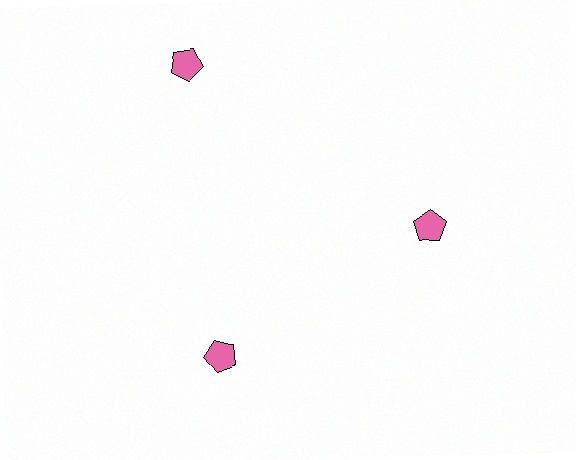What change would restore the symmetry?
The symmetry would be restored by moving it inward, back onto the ring so that all 3 pentagons sit at equal angles and equal distance from the center.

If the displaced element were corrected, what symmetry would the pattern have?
It would have 3-fold rotational symmetry — the pattern would map onto itself every 120 degrees.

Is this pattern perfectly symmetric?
No. The 3 pink pentagons are arranged in a ring, but one element near the 11 o'clock position is pushed outward from the center, breaking the 3-fold rotational symmetry.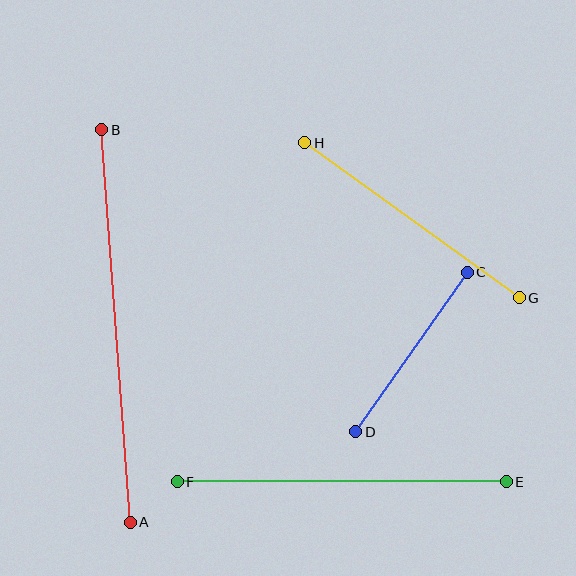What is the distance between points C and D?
The distance is approximately 195 pixels.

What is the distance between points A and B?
The distance is approximately 394 pixels.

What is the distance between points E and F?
The distance is approximately 329 pixels.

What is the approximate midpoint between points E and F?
The midpoint is at approximately (342, 482) pixels.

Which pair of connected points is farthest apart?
Points A and B are farthest apart.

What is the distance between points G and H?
The distance is approximately 265 pixels.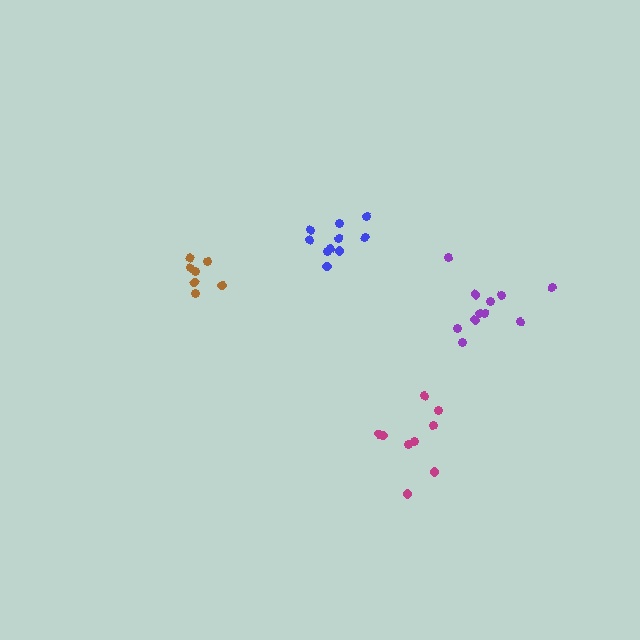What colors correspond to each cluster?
The clusters are colored: magenta, purple, brown, blue.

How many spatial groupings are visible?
There are 4 spatial groupings.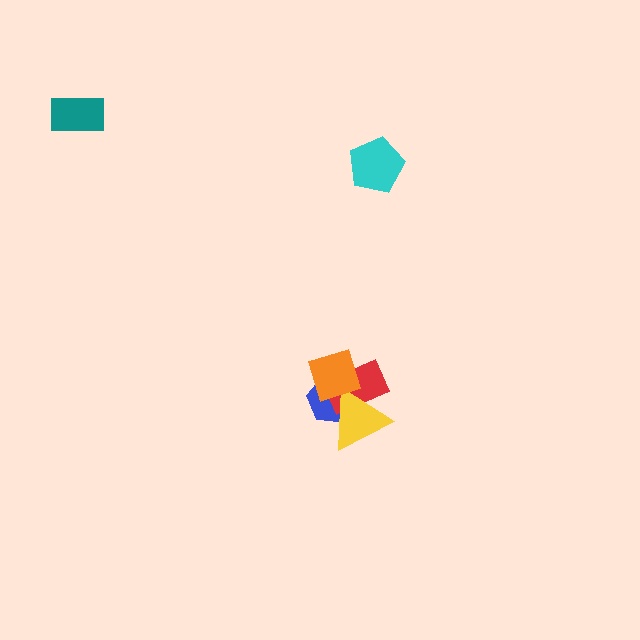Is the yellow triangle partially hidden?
Yes, it is partially covered by another shape.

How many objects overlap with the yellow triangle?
3 objects overlap with the yellow triangle.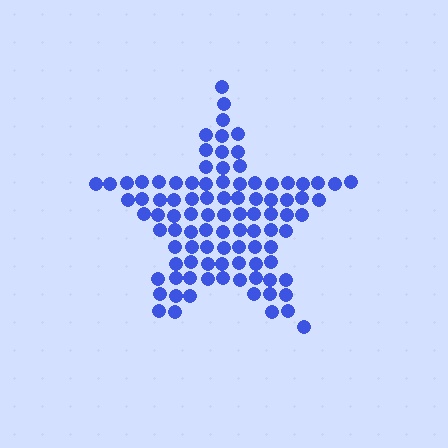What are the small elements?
The small elements are circles.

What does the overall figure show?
The overall figure shows a star.